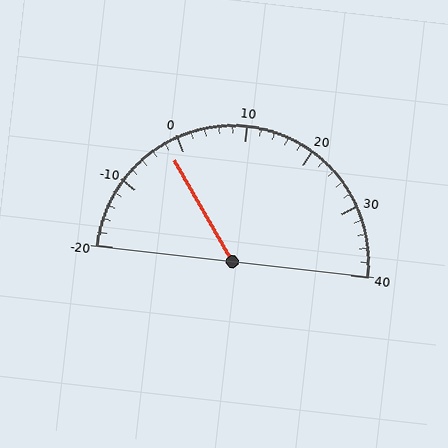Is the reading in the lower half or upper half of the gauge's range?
The reading is in the lower half of the range (-20 to 40).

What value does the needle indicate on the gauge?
The needle indicates approximately -2.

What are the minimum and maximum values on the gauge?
The gauge ranges from -20 to 40.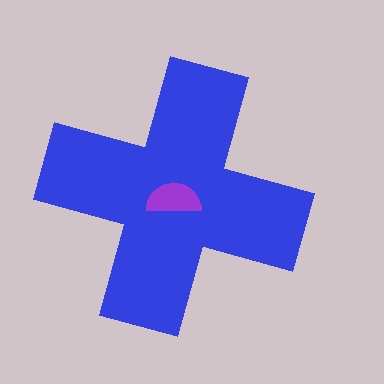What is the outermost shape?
The blue cross.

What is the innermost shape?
The purple semicircle.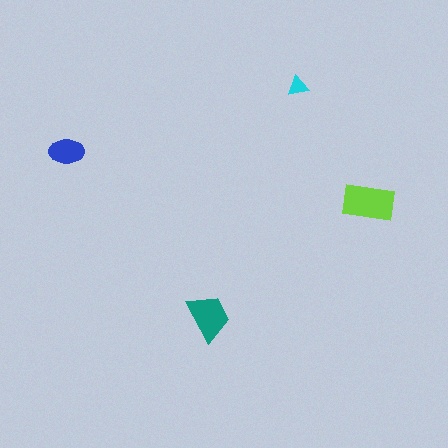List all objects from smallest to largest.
The cyan triangle, the blue ellipse, the teal trapezoid, the lime rectangle.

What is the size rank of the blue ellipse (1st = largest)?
3rd.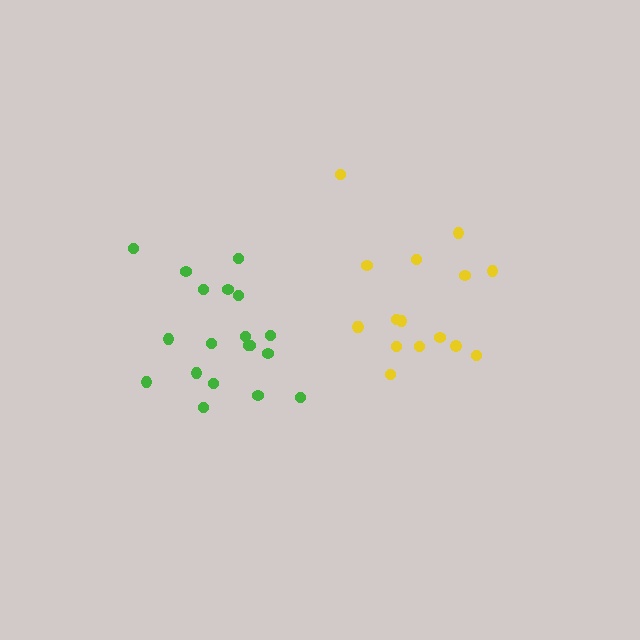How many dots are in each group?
Group 1: 19 dots, Group 2: 16 dots (35 total).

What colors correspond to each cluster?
The clusters are colored: green, yellow.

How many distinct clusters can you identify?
There are 2 distinct clusters.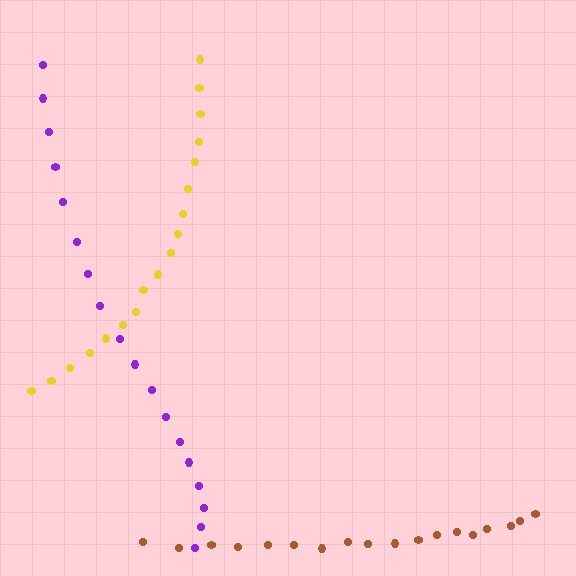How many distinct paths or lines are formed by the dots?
There are 3 distinct paths.